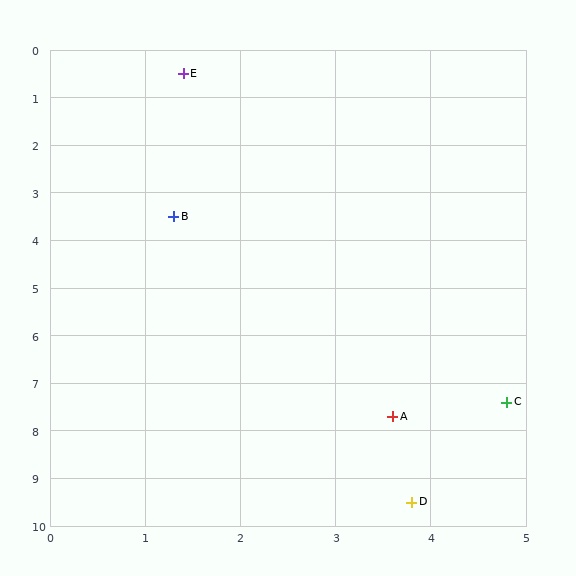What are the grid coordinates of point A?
Point A is at approximately (3.6, 7.7).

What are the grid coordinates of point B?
Point B is at approximately (1.3, 3.5).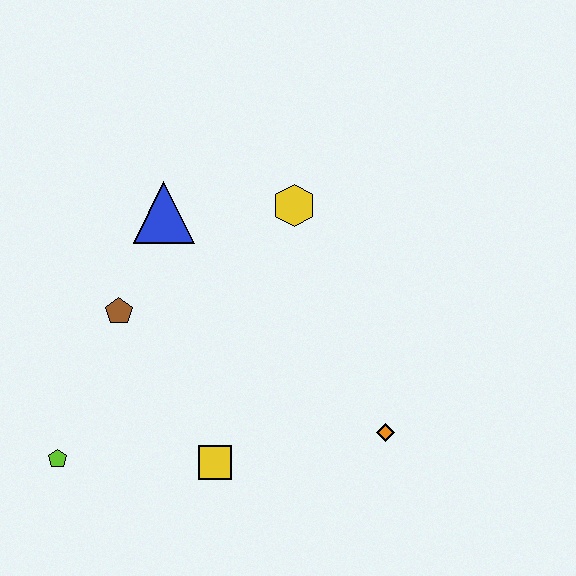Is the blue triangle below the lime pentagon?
No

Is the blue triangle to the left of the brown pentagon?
No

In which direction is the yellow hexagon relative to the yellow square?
The yellow hexagon is above the yellow square.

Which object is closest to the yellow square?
The lime pentagon is closest to the yellow square.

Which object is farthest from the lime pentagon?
The yellow hexagon is farthest from the lime pentagon.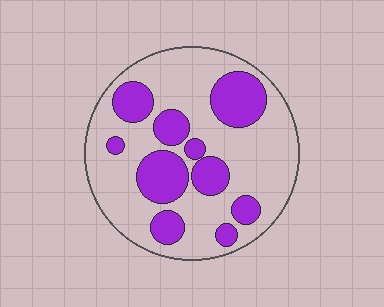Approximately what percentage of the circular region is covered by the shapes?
Approximately 30%.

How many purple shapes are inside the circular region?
10.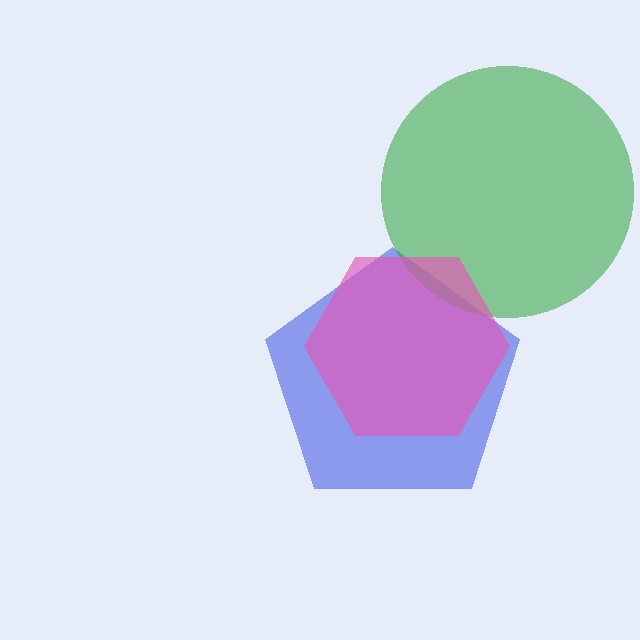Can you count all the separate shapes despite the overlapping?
Yes, there are 3 separate shapes.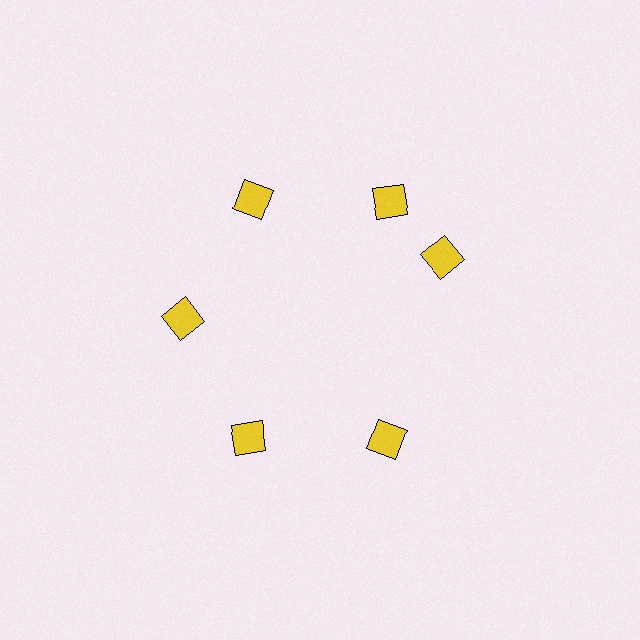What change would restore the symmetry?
The symmetry would be restored by rotating it back into even spacing with its neighbors so that all 6 diamonds sit at equal angles and equal distance from the center.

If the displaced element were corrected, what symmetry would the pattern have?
It would have 6-fold rotational symmetry — the pattern would map onto itself every 60 degrees.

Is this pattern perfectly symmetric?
No. The 6 yellow diamonds are arranged in a ring, but one element near the 3 o'clock position is rotated out of alignment along the ring, breaking the 6-fold rotational symmetry.